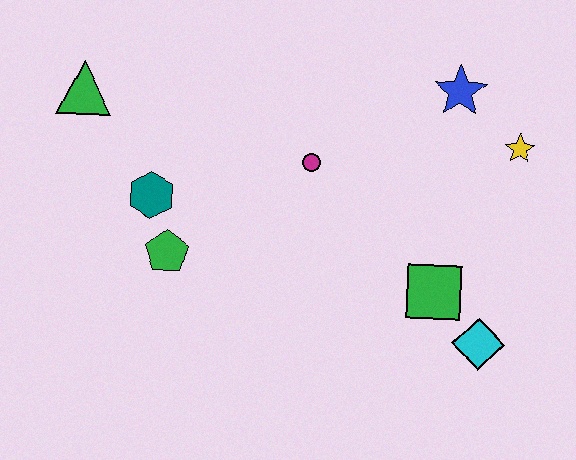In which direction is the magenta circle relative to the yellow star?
The magenta circle is to the left of the yellow star.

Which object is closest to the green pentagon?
The teal hexagon is closest to the green pentagon.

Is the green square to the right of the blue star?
No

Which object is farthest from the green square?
The green triangle is farthest from the green square.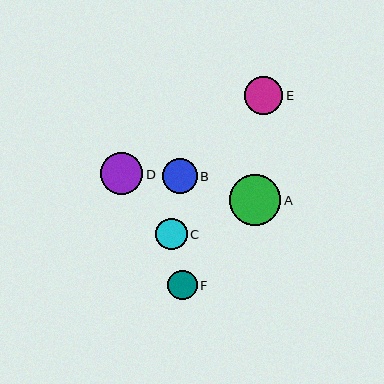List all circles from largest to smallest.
From largest to smallest: A, D, E, B, C, F.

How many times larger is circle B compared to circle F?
Circle B is approximately 1.2 times the size of circle F.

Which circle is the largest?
Circle A is the largest with a size of approximately 51 pixels.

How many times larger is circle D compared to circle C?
Circle D is approximately 1.4 times the size of circle C.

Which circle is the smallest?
Circle F is the smallest with a size of approximately 30 pixels.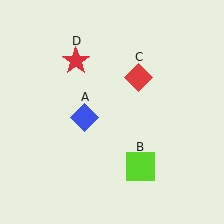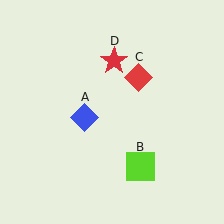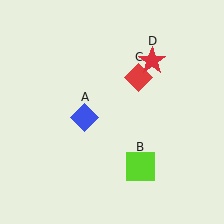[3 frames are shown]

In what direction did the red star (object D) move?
The red star (object D) moved right.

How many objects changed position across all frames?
1 object changed position: red star (object D).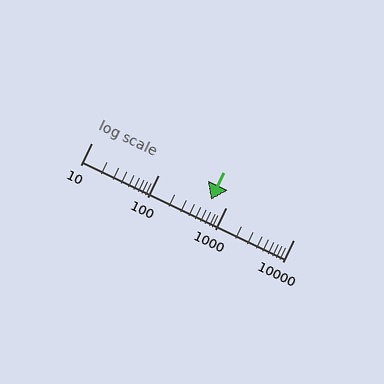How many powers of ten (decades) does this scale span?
The scale spans 3 decades, from 10 to 10000.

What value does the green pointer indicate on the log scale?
The pointer indicates approximately 590.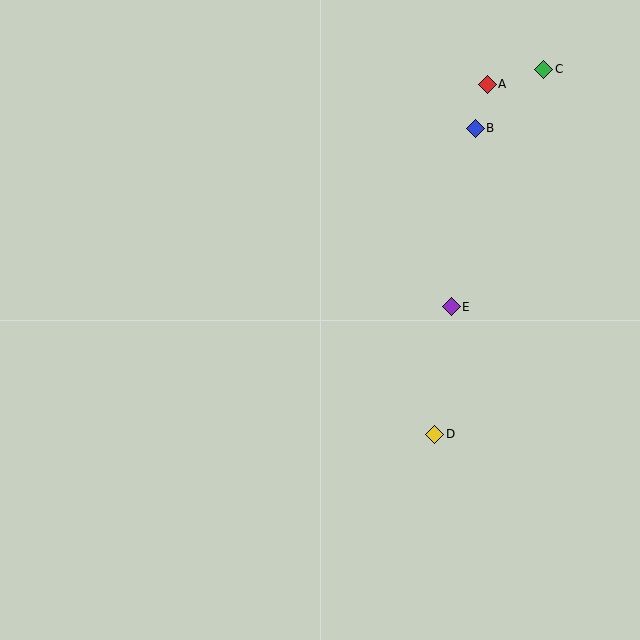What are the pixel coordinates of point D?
Point D is at (435, 434).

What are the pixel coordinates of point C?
Point C is at (544, 69).